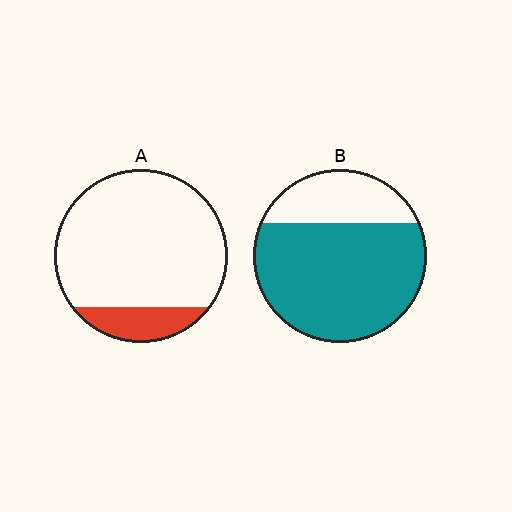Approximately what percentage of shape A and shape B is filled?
A is approximately 15% and B is approximately 75%.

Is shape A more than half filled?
No.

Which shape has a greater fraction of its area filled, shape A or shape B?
Shape B.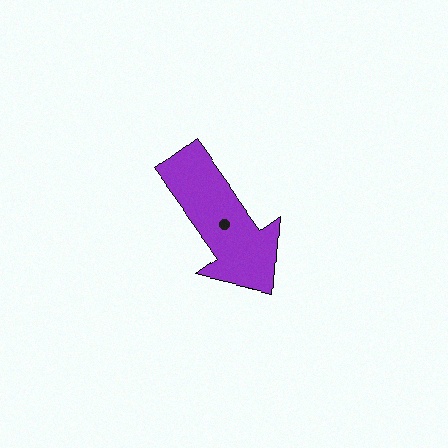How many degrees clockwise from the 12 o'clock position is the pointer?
Approximately 144 degrees.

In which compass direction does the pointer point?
Southeast.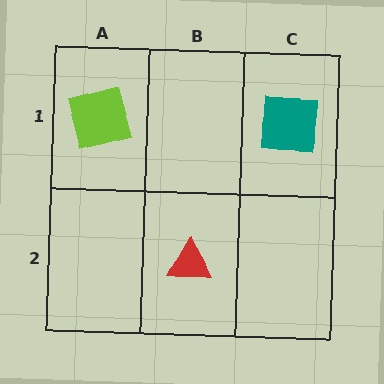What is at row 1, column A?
A lime square.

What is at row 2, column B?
A red triangle.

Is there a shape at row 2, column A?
No, that cell is empty.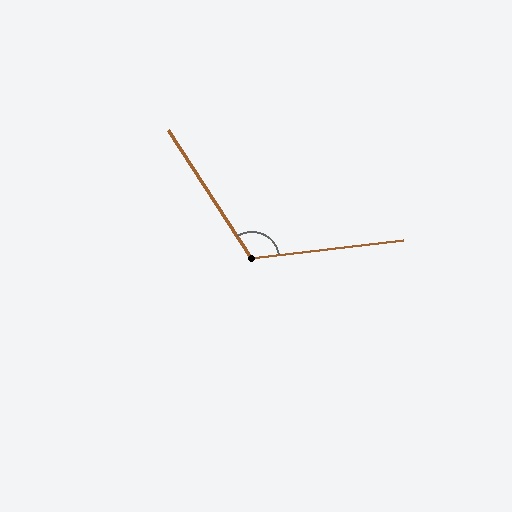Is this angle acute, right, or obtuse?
It is obtuse.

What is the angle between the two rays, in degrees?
Approximately 116 degrees.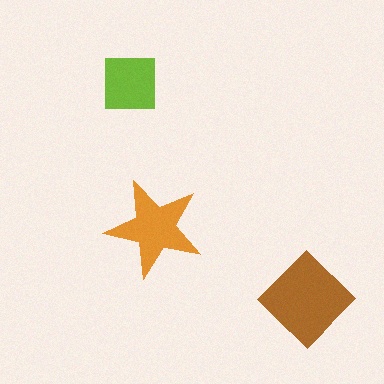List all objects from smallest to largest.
The lime square, the orange star, the brown diamond.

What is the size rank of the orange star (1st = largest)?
2nd.